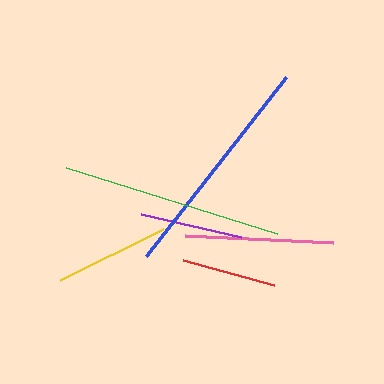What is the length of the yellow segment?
The yellow segment is approximately 115 pixels long.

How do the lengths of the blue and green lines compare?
The blue and green lines are approximately the same length.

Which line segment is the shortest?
The red line is the shortest at approximately 94 pixels.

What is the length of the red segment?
The red segment is approximately 94 pixels long.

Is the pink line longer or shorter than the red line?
The pink line is longer than the red line.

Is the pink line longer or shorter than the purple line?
The pink line is longer than the purple line.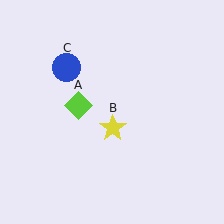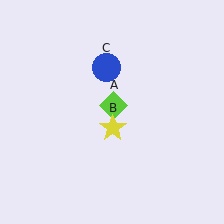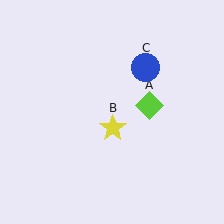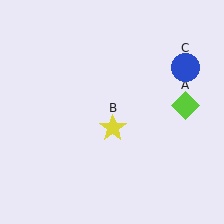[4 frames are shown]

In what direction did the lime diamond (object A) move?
The lime diamond (object A) moved right.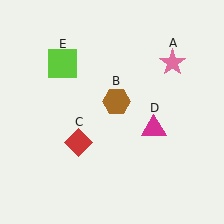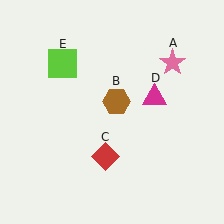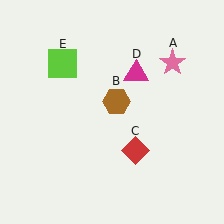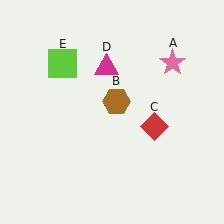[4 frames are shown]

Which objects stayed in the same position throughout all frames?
Pink star (object A) and brown hexagon (object B) and lime square (object E) remained stationary.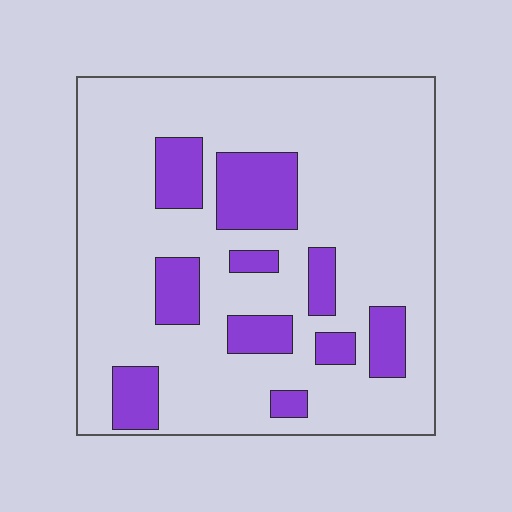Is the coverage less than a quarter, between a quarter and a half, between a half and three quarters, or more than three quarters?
Less than a quarter.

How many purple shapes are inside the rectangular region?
10.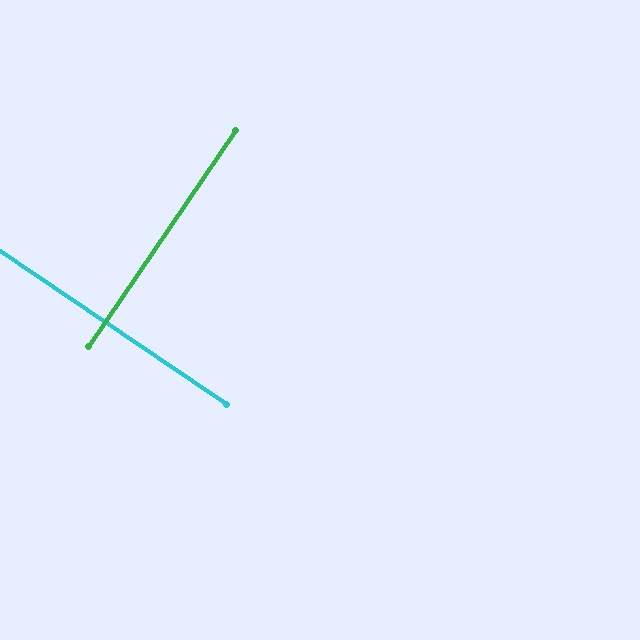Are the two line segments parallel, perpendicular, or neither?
Perpendicular — they meet at approximately 90°.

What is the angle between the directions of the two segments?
Approximately 90 degrees.